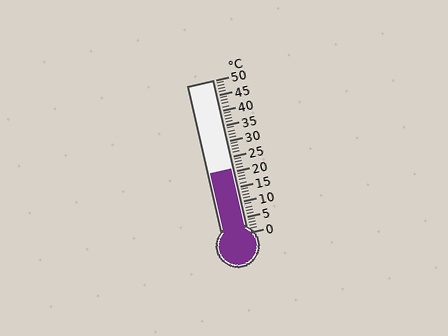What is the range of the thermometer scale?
The thermometer scale ranges from 0°C to 50°C.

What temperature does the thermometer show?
The thermometer shows approximately 21°C.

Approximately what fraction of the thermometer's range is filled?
The thermometer is filled to approximately 40% of its range.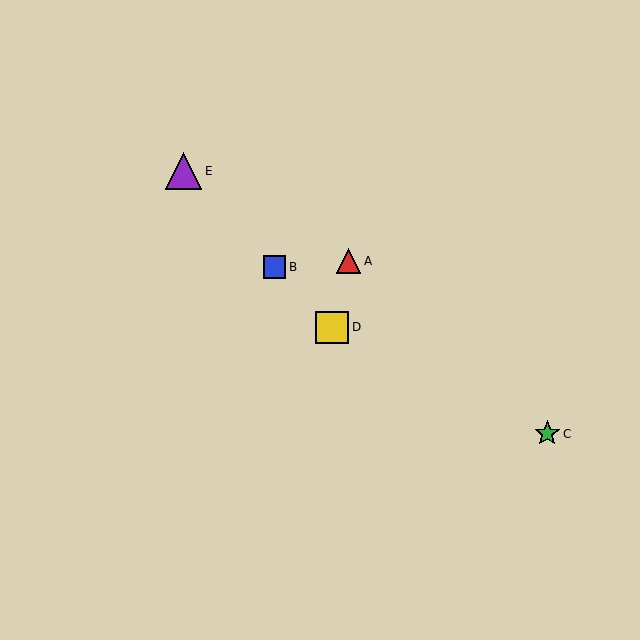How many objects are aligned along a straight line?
3 objects (B, D, E) are aligned along a straight line.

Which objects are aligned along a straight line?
Objects B, D, E are aligned along a straight line.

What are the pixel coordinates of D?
Object D is at (332, 328).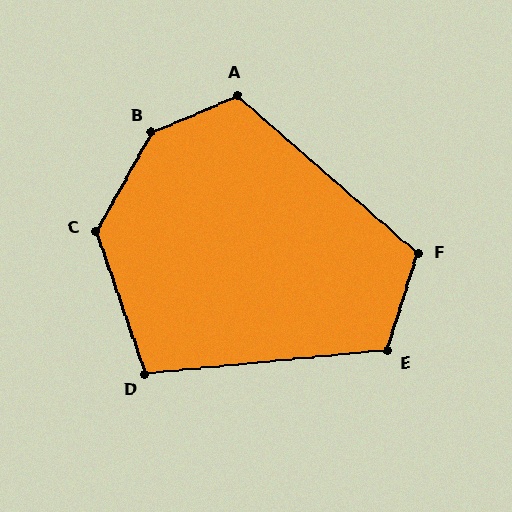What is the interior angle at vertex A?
Approximately 115 degrees (obtuse).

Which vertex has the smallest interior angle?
D, at approximately 103 degrees.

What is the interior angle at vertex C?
Approximately 132 degrees (obtuse).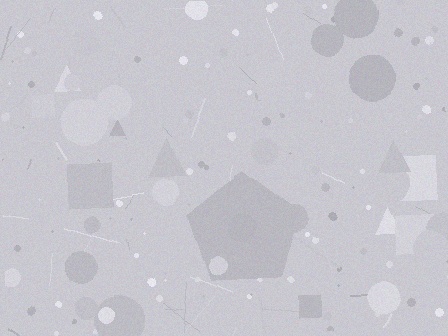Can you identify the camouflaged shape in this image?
The camouflaged shape is a pentagon.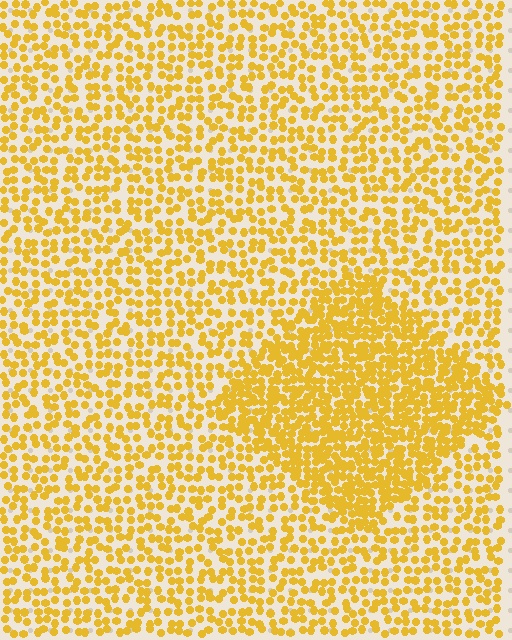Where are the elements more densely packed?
The elements are more densely packed inside the diamond boundary.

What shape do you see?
I see a diamond.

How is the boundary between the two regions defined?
The boundary is defined by a change in element density (approximately 1.9x ratio). All elements are the same color, size, and shape.